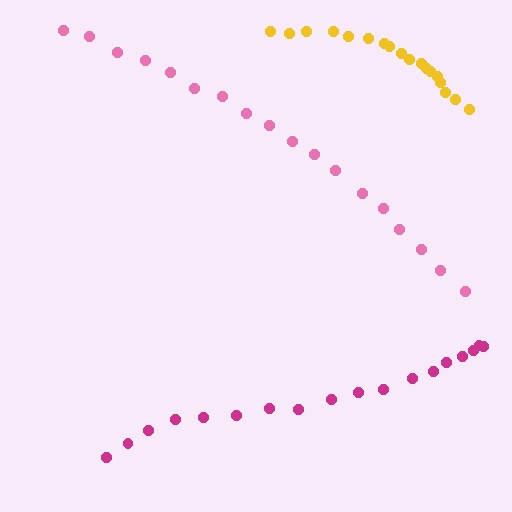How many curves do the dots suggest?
There are 3 distinct paths.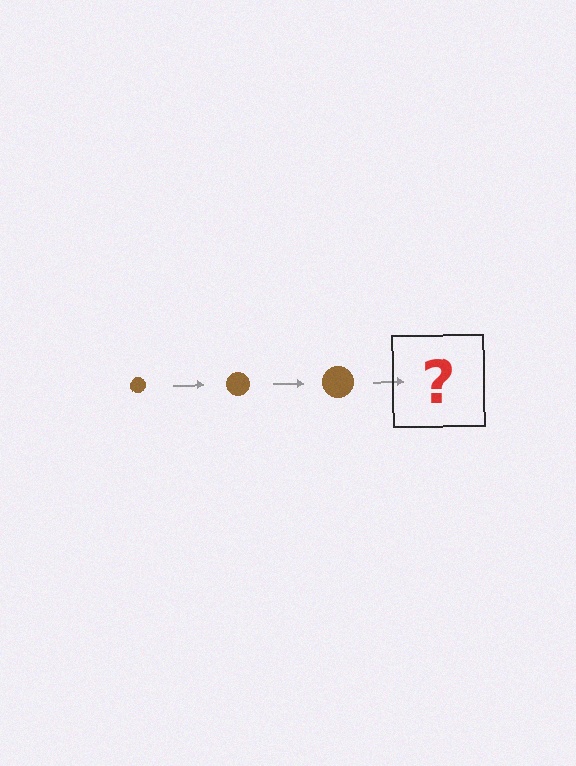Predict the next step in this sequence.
The next step is a brown circle, larger than the previous one.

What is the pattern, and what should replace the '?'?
The pattern is that the circle gets progressively larger each step. The '?' should be a brown circle, larger than the previous one.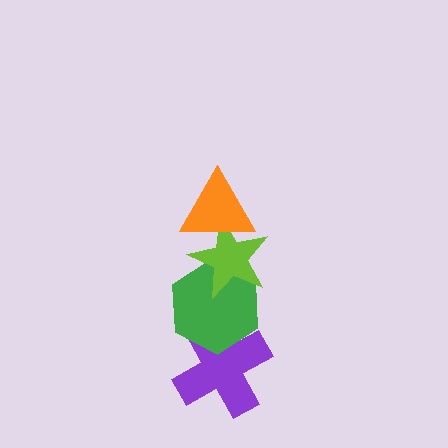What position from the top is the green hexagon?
The green hexagon is 3rd from the top.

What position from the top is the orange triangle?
The orange triangle is 1st from the top.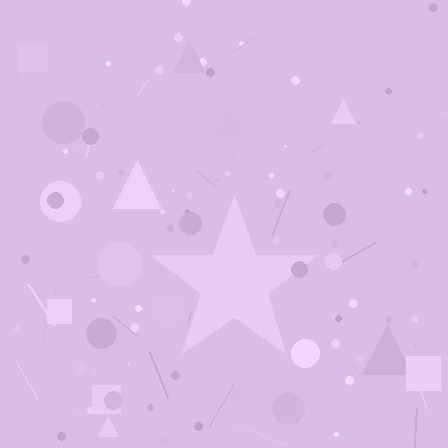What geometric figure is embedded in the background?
A star is embedded in the background.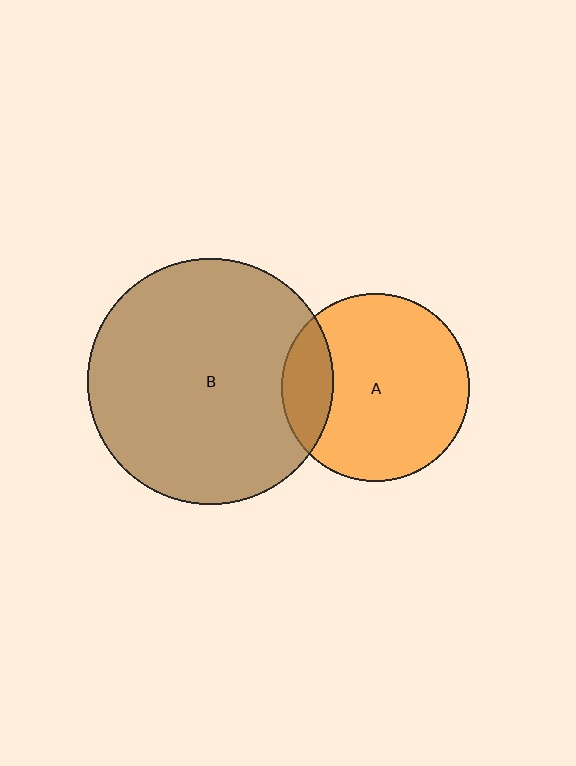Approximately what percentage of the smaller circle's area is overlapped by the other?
Approximately 20%.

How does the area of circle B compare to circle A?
Approximately 1.7 times.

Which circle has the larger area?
Circle B (brown).